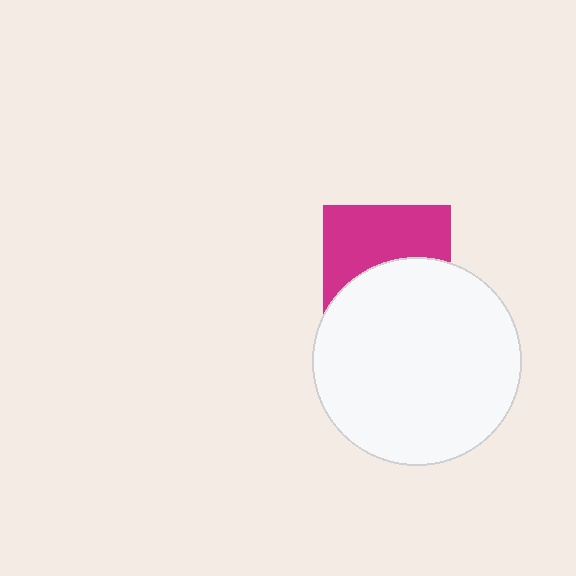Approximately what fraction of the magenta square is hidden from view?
Roughly 50% of the magenta square is hidden behind the white circle.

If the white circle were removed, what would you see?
You would see the complete magenta square.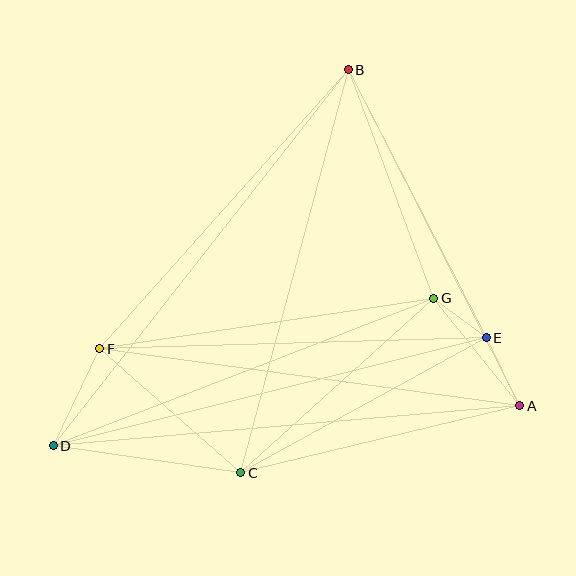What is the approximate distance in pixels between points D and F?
The distance between D and F is approximately 107 pixels.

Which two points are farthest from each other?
Points B and D are farthest from each other.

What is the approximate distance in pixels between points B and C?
The distance between B and C is approximately 417 pixels.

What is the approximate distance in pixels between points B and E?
The distance between B and E is approximately 302 pixels.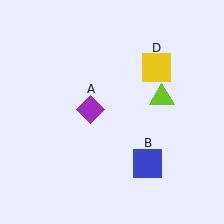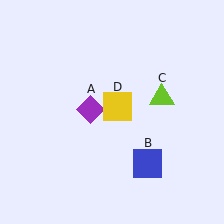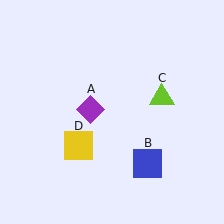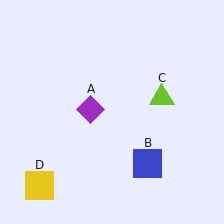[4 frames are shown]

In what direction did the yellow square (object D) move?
The yellow square (object D) moved down and to the left.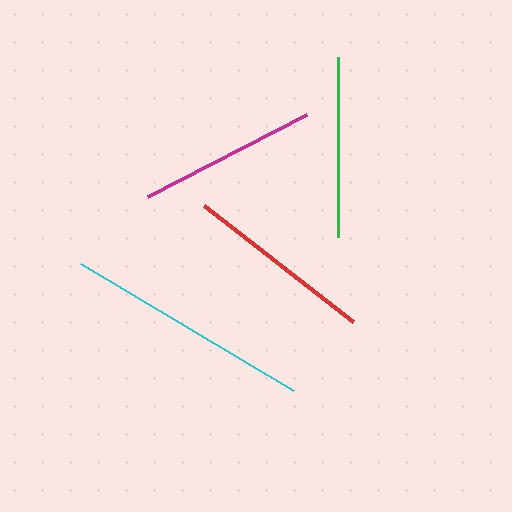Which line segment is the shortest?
The magenta line is the shortest at approximately 179 pixels.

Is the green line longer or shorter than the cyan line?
The cyan line is longer than the green line.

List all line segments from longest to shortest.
From longest to shortest: cyan, red, green, magenta.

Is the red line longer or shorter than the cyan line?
The cyan line is longer than the red line.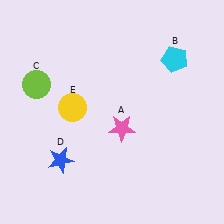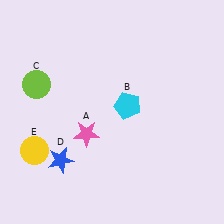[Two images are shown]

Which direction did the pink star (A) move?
The pink star (A) moved left.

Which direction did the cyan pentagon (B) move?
The cyan pentagon (B) moved left.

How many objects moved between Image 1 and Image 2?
3 objects moved between the two images.